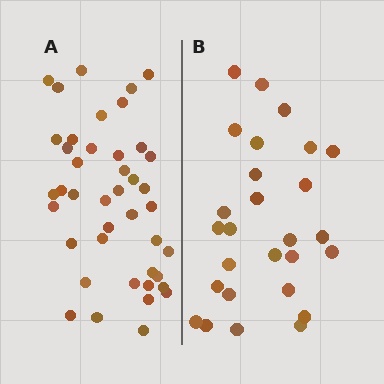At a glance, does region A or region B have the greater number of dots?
Region A (the left region) has more dots.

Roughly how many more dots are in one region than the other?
Region A has approximately 15 more dots than region B.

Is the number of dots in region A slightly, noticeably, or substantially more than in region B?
Region A has substantially more. The ratio is roughly 1.6 to 1.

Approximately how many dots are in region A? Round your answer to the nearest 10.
About 40 dots. (The exact count is 42, which rounds to 40.)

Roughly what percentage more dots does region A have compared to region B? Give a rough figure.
About 55% more.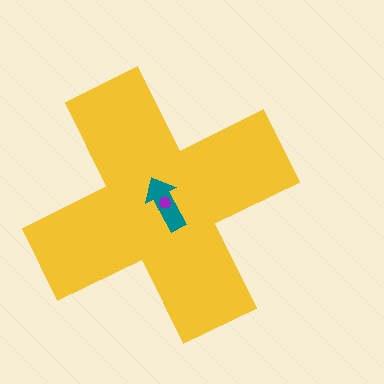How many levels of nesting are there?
3.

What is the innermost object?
The purple hexagon.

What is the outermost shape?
The yellow cross.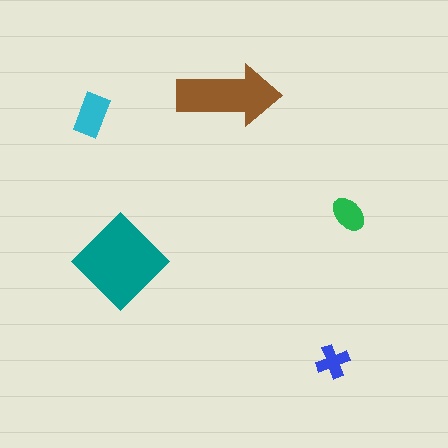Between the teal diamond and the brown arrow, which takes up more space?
The teal diamond.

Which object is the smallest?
The blue cross.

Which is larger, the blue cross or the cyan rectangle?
The cyan rectangle.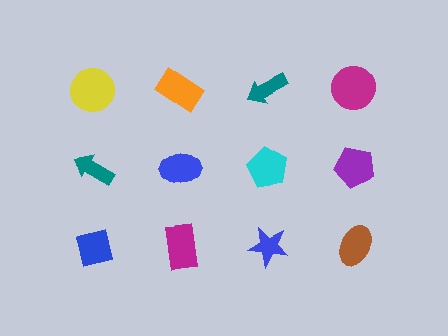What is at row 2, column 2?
A blue ellipse.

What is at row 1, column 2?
An orange rectangle.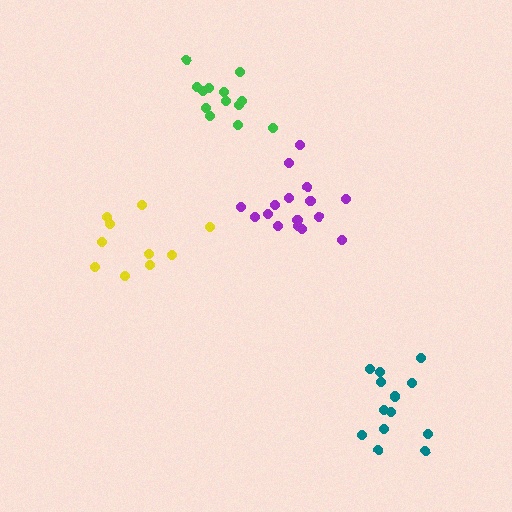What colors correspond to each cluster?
The clusters are colored: purple, green, yellow, teal.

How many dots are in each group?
Group 1: 16 dots, Group 2: 13 dots, Group 3: 10 dots, Group 4: 13 dots (52 total).